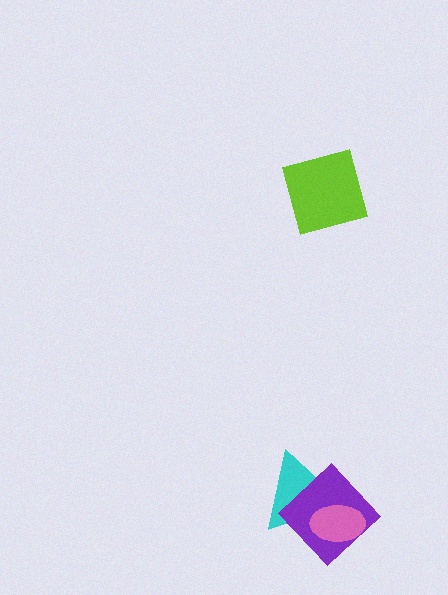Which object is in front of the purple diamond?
The pink ellipse is in front of the purple diamond.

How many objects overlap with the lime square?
0 objects overlap with the lime square.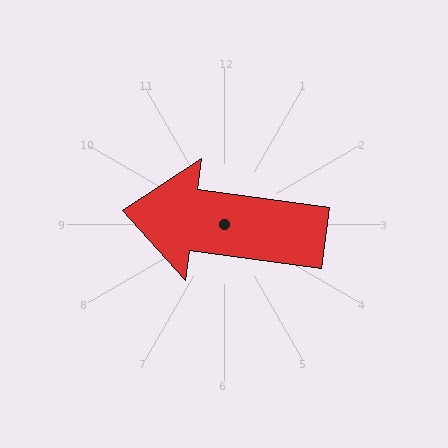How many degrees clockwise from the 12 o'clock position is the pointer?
Approximately 278 degrees.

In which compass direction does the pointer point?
West.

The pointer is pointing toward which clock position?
Roughly 9 o'clock.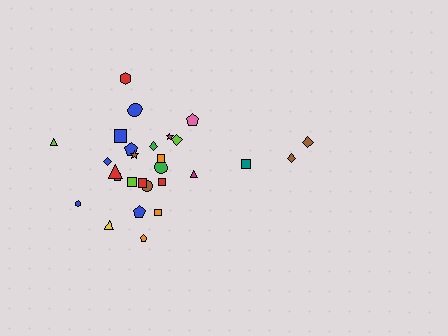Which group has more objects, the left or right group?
The left group.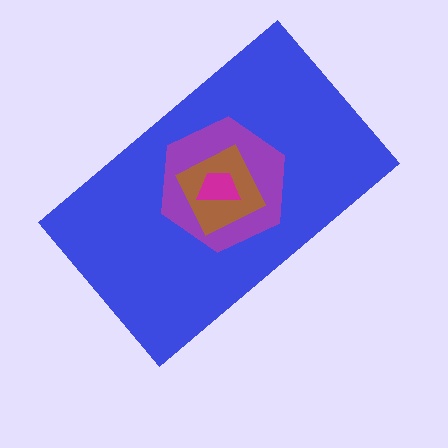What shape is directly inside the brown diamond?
The magenta trapezoid.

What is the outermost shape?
The blue rectangle.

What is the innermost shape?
The magenta trapezoid.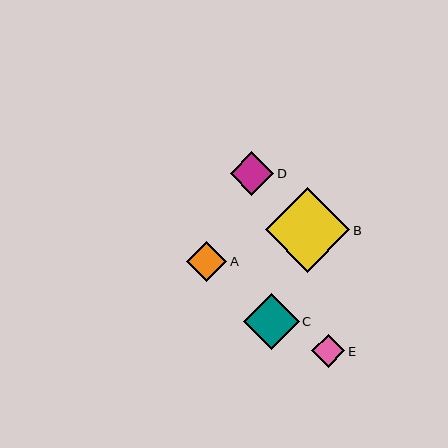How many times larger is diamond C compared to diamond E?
Diamond C is approximately 1.7 times the size of diamond E.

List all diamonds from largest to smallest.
From largest to smallest: B, C, D, A, E.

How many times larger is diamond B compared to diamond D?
Diamond B is approximately 2.0 times the size of diamond D.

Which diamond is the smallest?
Diamond E is the smallest with a size of approximately 33 pixels.